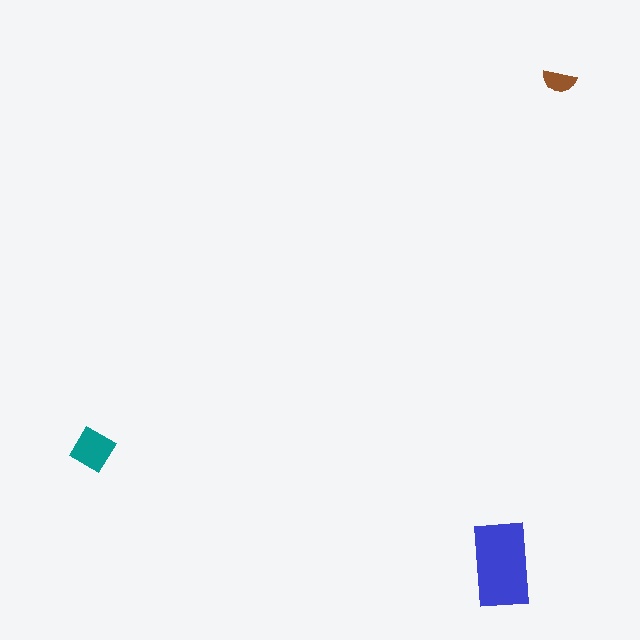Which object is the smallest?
The brown semicircle.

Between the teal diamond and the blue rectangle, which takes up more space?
The blue rectangle.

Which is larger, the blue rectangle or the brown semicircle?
The blue rectangle.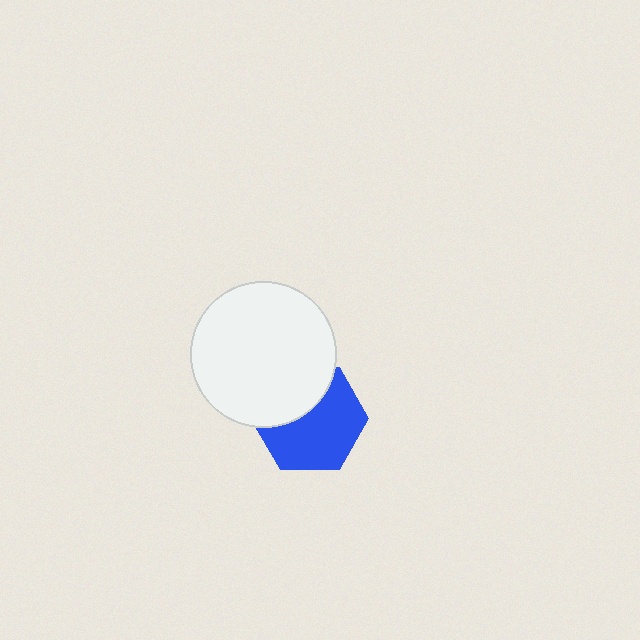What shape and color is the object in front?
The object in front is a white circle.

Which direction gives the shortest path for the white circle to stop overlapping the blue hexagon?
Moving up gives the shortest separation.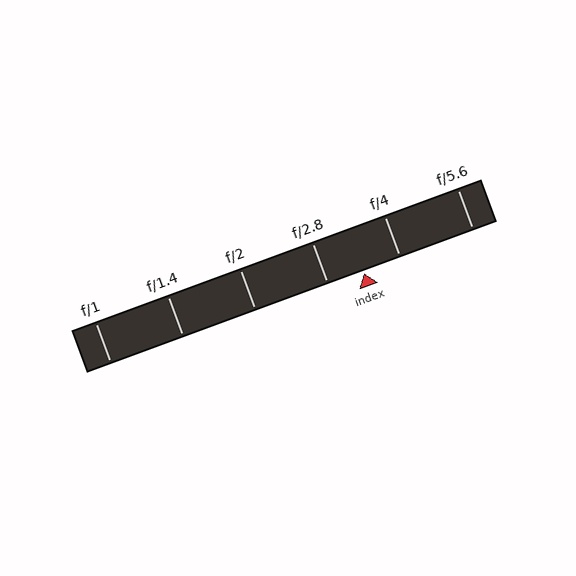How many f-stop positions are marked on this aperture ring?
There are 6 f-stop positions marked.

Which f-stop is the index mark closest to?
The index mark is closest to f/2.8.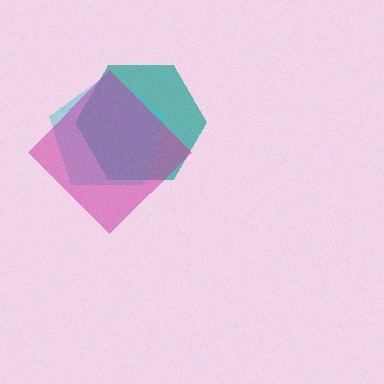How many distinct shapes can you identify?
There are 3 distinct shapes: a teal hexagon, a cyan pentagon, a magenta diamond.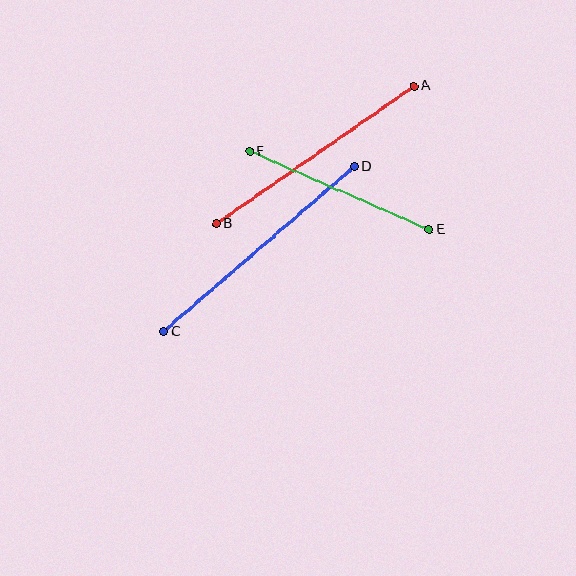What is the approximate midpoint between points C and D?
The midpoint is at approximately (259, 249) pixels.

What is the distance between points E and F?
The distance is approximately 195 pixels.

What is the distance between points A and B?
The distance is approximately 241 pixels.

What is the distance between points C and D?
The distance is approximately 253 pixels.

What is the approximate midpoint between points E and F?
The midpoint is at approximately (339, 191) pixels.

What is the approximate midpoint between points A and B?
The midpoint is at approximately (315, 155) pixels.